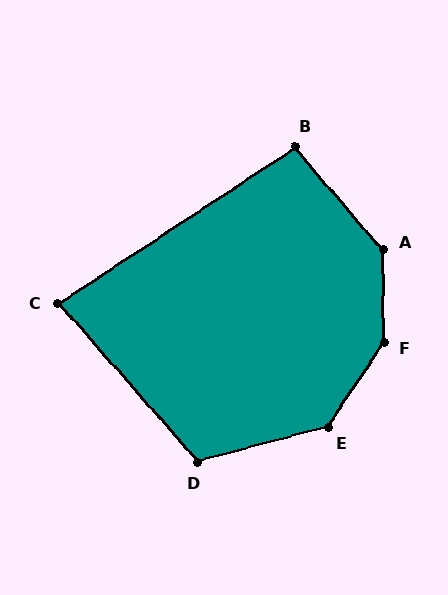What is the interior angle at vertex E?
Approximately 138 degrees (obtuse).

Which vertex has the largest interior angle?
F, at approximately 146 degrees.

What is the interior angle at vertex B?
Approximately 97 degrees (obtuse).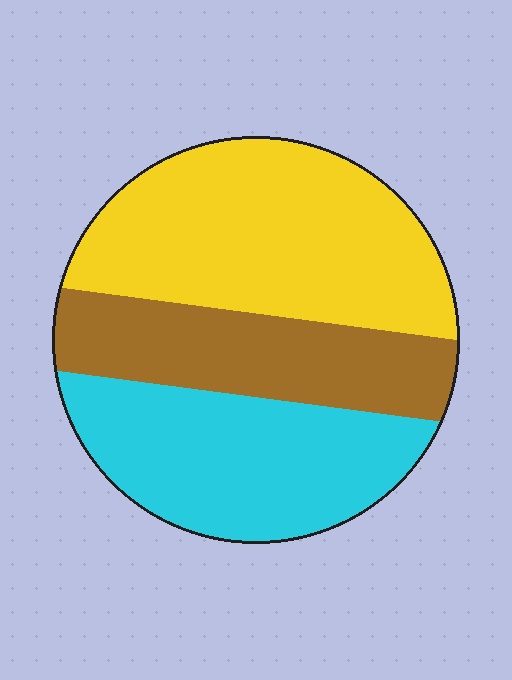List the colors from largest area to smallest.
From largest to smallest: yellow, cyan, brown.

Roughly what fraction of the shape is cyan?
Cyan covers about 35% of the shape.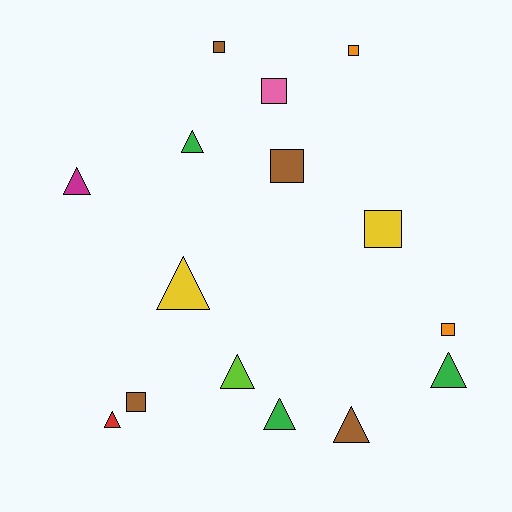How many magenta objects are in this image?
There is 1 magenta object.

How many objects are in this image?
There are 15 objects.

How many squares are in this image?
There are 7 squares.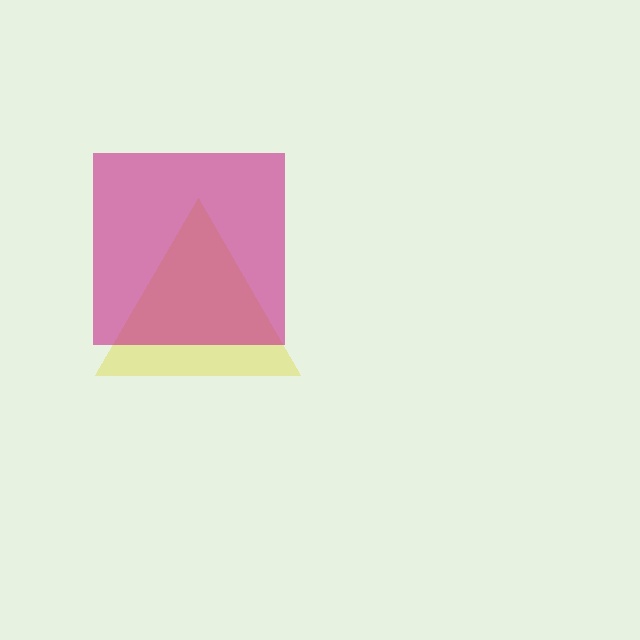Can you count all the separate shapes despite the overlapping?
Yes, there are 2 separate shapes.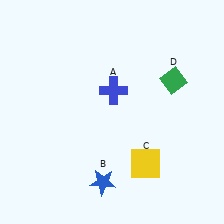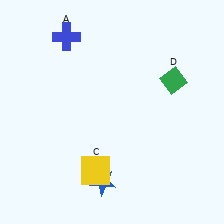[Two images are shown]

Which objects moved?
The objects that moved are: the blue cross (A), the yellow square (C).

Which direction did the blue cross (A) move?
The blue cross (A) moved up.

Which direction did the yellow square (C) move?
The yellow square (C) moved left.